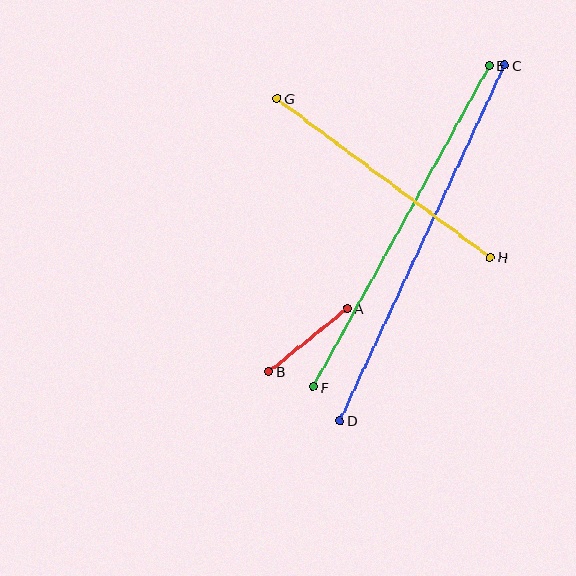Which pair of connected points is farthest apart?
Points C and D are farthest apart.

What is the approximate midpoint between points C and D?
The midpoint is at approximately (422, 243) pixels.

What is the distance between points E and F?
The distance is approximately 366 pixels.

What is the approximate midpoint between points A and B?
The midpoint is at approximately (308, 340) pixels.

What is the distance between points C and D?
The distance is approximately 392 pixels.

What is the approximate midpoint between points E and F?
The midpoint is at approximately (401, 226) pixels.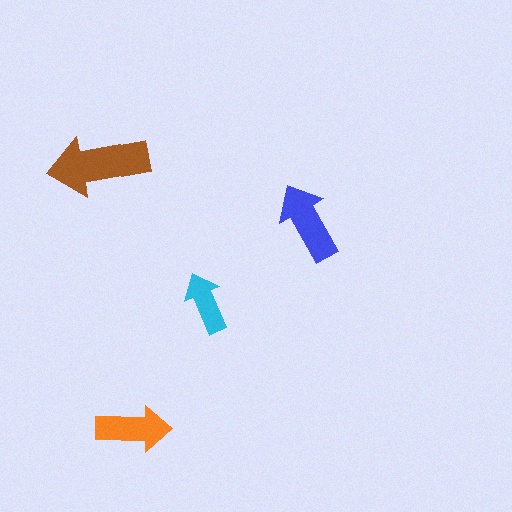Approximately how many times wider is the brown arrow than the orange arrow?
About 1.5 times wider.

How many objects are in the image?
There are 4 objects in the image.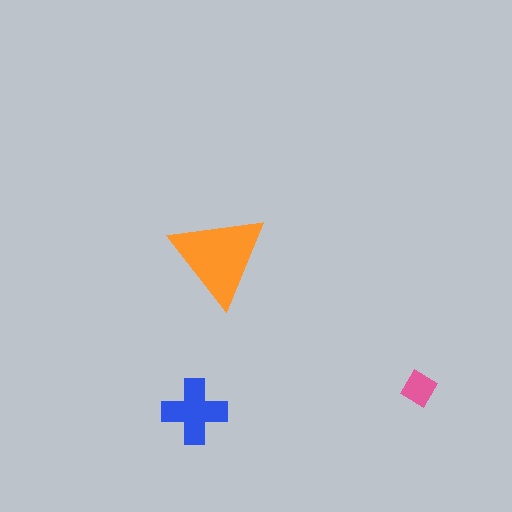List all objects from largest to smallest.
The orange triangle, the blue cross, the pink diamond.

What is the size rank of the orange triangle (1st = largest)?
1st.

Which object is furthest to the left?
The blue cross is leftmost.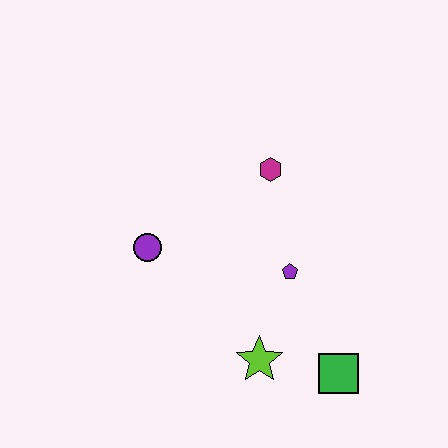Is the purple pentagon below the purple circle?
Yes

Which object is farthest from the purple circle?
The green square is farthest from the purple circle.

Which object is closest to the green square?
The lime star is closest to the green square.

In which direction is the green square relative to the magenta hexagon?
The green square is below the magenta hexagon.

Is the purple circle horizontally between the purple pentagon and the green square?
No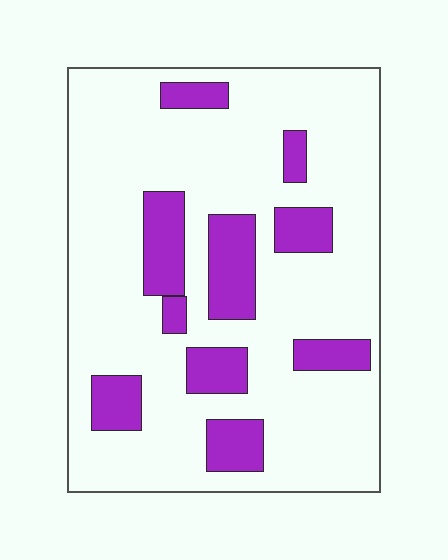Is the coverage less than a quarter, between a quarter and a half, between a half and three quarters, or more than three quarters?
Less than a quarter.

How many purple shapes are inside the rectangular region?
10.